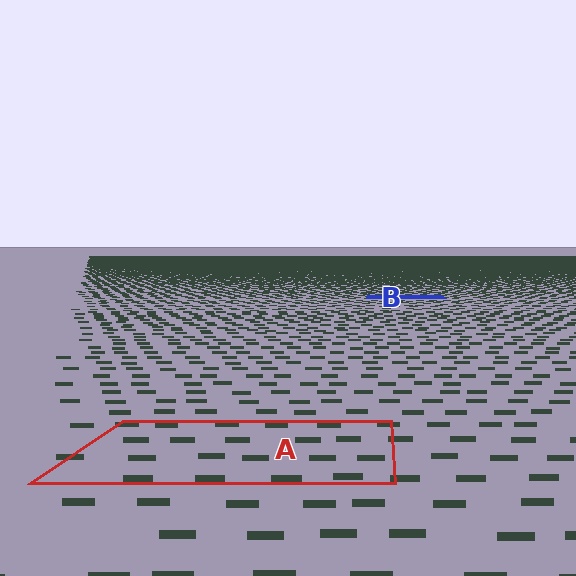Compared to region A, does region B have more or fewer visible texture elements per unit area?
Region B has more texture elements per unit area — they are packed more densely because it is farther away.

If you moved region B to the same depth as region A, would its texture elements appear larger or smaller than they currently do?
They would appear larger. At a closer depth, the same texture elements are projected at a bigger on-screen size.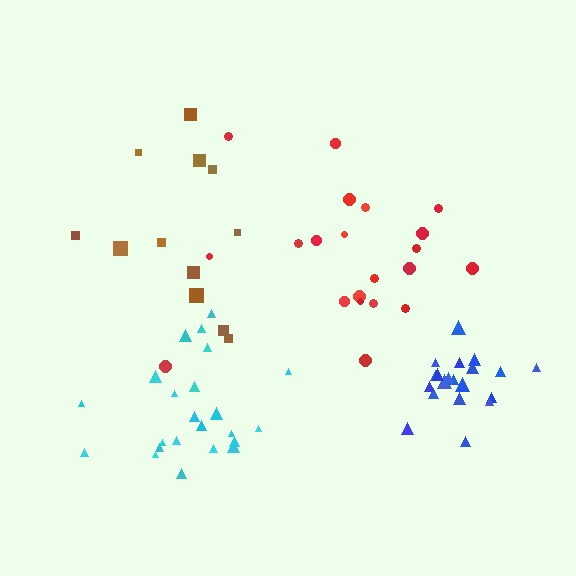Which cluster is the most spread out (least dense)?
Red.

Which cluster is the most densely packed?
Blue.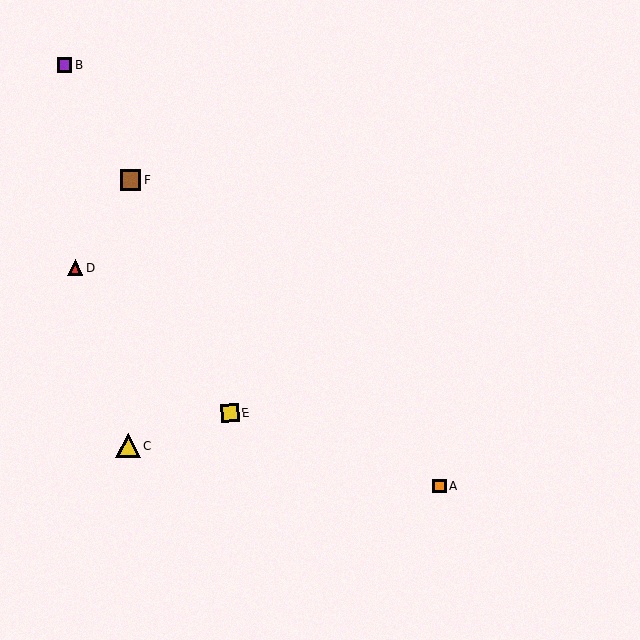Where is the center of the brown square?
The center of the brown square is at (130, 180).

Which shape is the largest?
The yellow triangle (labeled C) is the largest.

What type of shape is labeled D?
Shape D is a red triangle.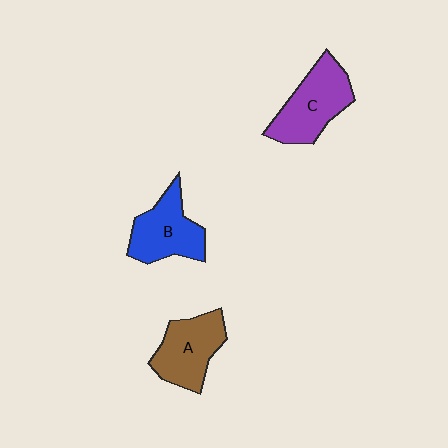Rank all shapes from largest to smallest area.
From largest to smallest: C (purple), A (brown), B (blue).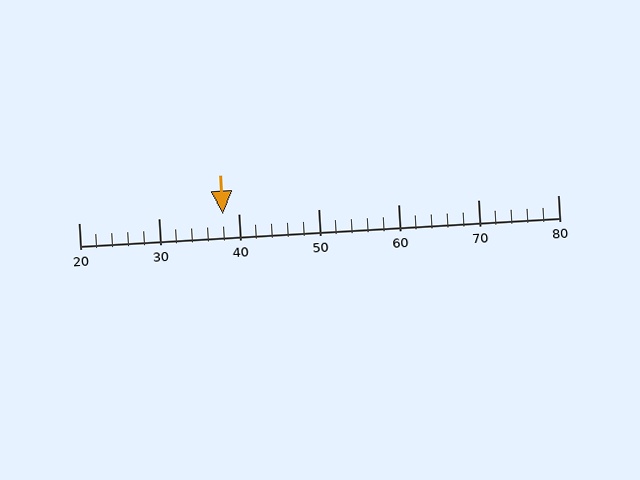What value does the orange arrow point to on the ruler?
The orange arrow points to approximately 38.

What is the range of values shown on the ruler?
The ruler shows values from 20 to 80.